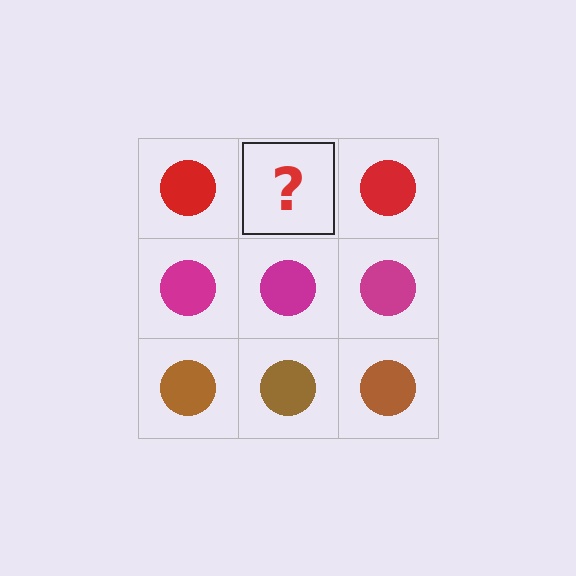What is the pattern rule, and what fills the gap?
The rule is that each row has a consistent color. The gap should be filled with a red circle.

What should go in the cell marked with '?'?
The missing cell should contain a red circle.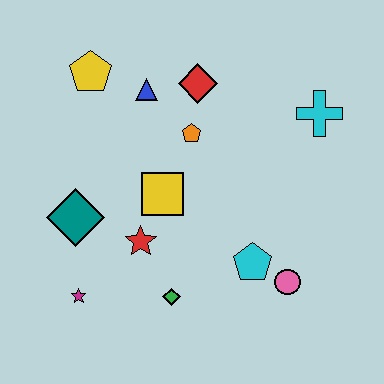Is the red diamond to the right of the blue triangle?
Yes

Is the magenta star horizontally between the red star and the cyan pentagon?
No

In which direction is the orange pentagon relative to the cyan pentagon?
The orange pentagon is above the cyan pentagon.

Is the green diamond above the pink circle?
No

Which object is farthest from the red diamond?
The magenta star is farthest from the red diamond.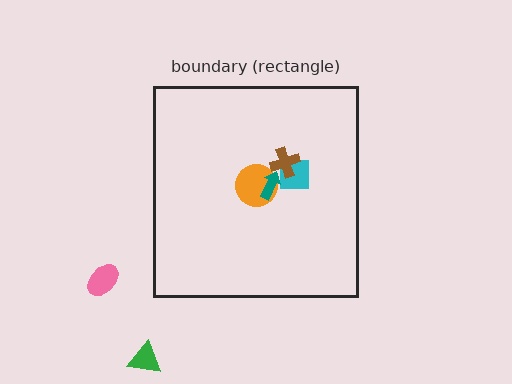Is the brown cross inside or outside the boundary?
Inside.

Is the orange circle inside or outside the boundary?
Inside.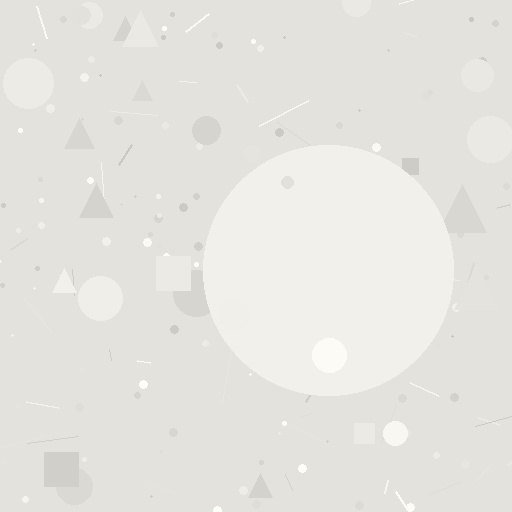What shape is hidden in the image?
A circle is hidden in the image.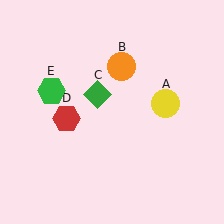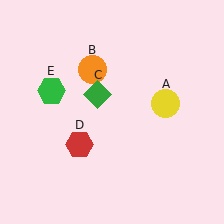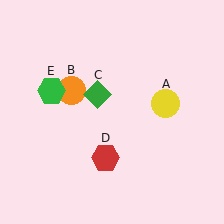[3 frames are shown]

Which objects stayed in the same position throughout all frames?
Yellow circle (object A) and green diamond (object C) and green hexagon (object E) remained stationary.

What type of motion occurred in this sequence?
The orange circle (object B), red hexagon (object D) rotated counterclockwise around the center of the scene.